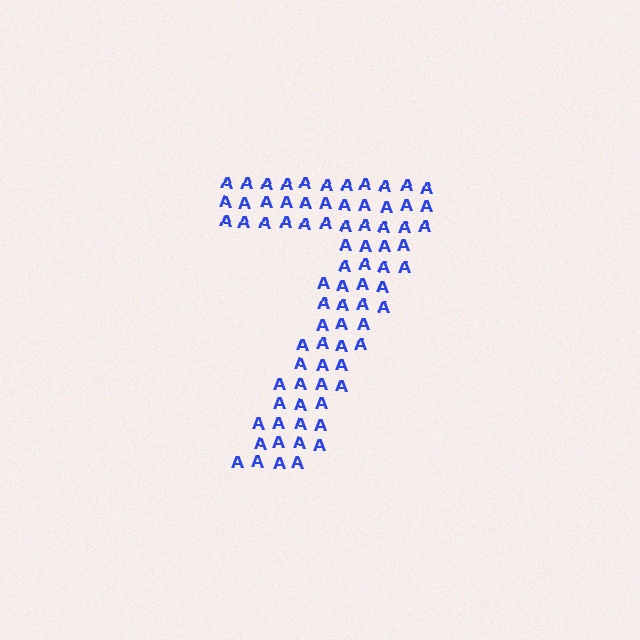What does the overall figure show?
The overall figure shows the digit 7.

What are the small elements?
The small elements are letter A's.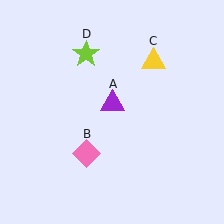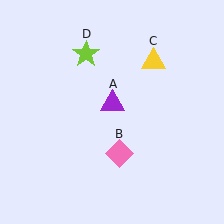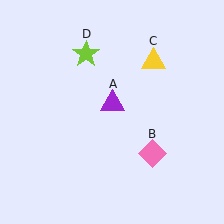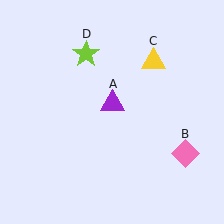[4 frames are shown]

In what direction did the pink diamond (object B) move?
The pink diamond (object B) moved right.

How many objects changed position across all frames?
1 object changed position: pink diamond (object B).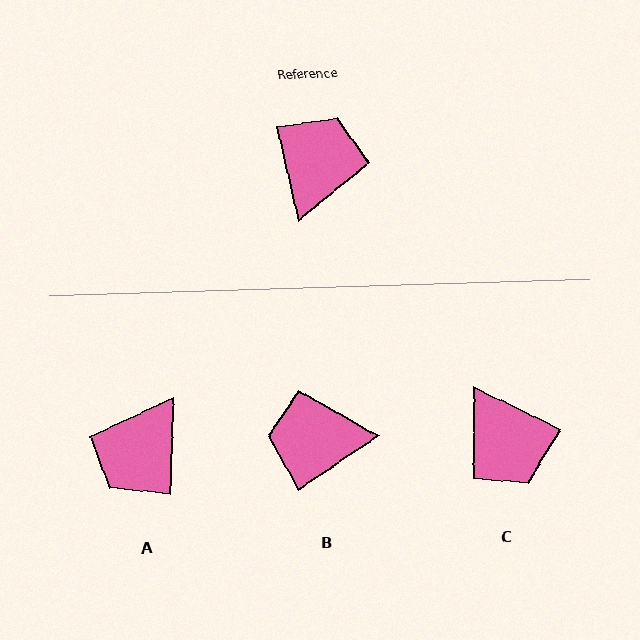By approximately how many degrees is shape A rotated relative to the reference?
Approximately 166 degrees counter-clockwise.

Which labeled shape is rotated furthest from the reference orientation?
A, about 166 degrees away.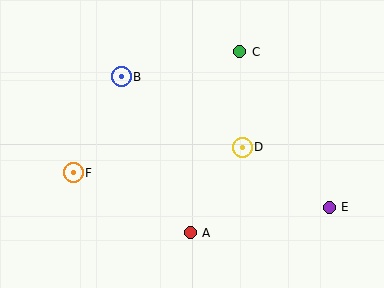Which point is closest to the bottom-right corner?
Point E is closest to the bottom-right corner.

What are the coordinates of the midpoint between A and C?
The midpoint between A and C is at (215, 142).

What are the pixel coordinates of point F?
Point F is at (73, 173).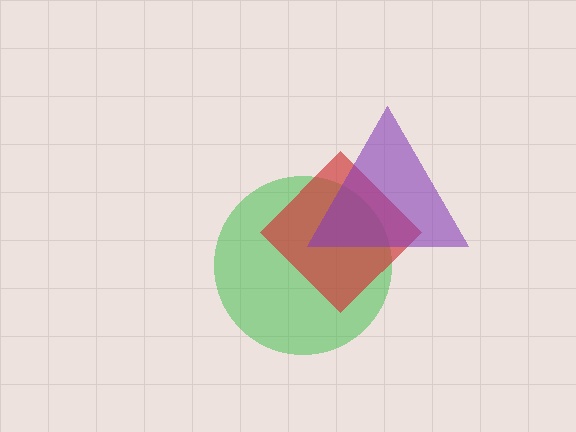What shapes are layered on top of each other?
The layered shapes are: a green circle, a red diamond, a purple triangle.